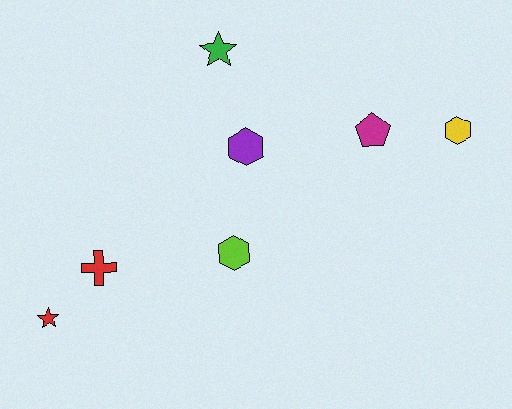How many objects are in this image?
There are 7 objects.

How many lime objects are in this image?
There is 1 lime object.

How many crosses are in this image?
There is 1 cross.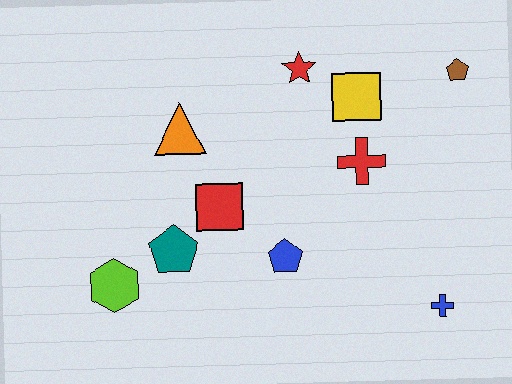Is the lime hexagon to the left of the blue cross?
Yes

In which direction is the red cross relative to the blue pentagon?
The red cross is above the blue pentagon.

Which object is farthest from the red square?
The brown pentagon is farthest from the red square.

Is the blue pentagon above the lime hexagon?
Yes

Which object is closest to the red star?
The yellow square is closest to the red star.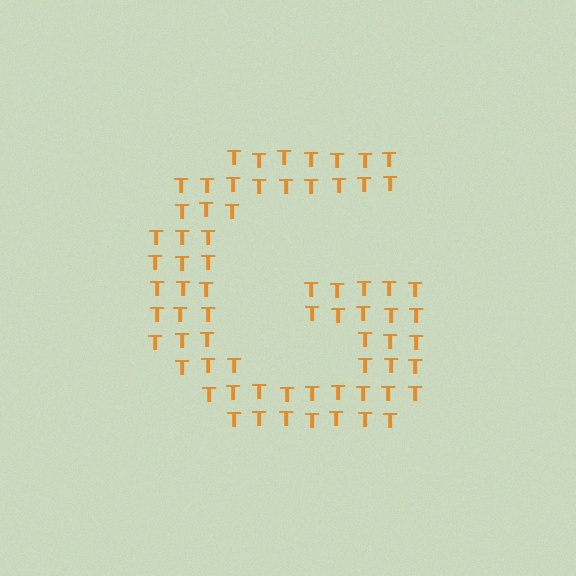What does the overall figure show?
The overall figure shows the letter G.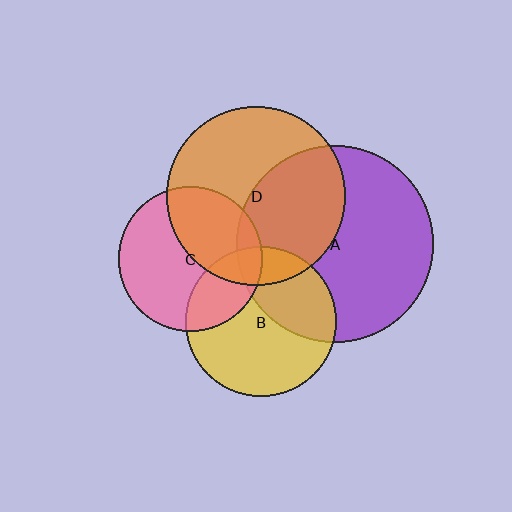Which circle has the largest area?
Circle A (purple).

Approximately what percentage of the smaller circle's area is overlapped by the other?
Approximately 25%.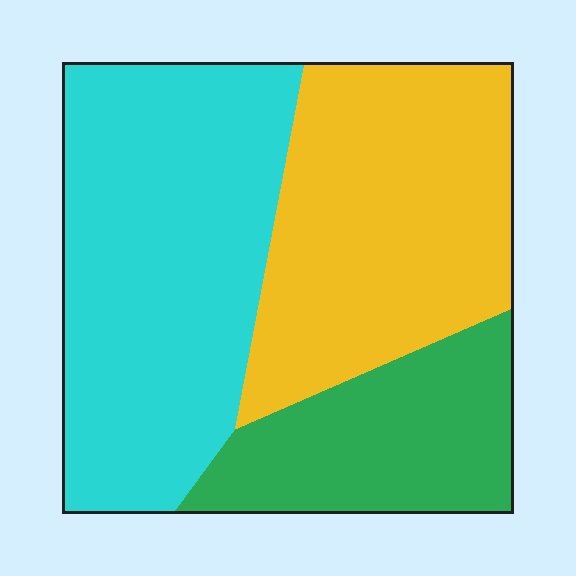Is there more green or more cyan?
Cyan.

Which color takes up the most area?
Cyan, at roughly 45%.